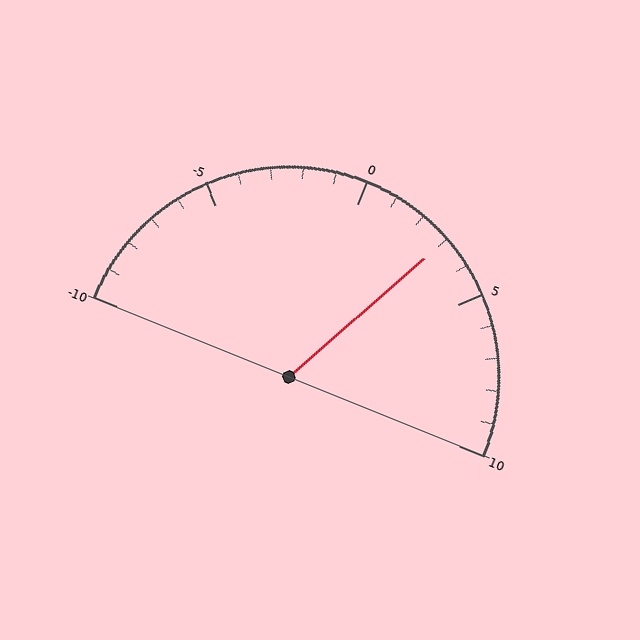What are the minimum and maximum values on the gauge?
The gauge ranges from -10 to 10.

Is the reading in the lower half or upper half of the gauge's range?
The reading is in the upper half of the range (-10 to 10).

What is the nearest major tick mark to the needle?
The nearest major tick mark is 5.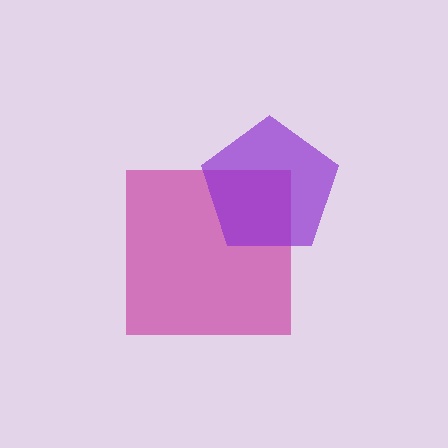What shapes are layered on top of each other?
The layered shapes are: a magenta square, a purple pentagon.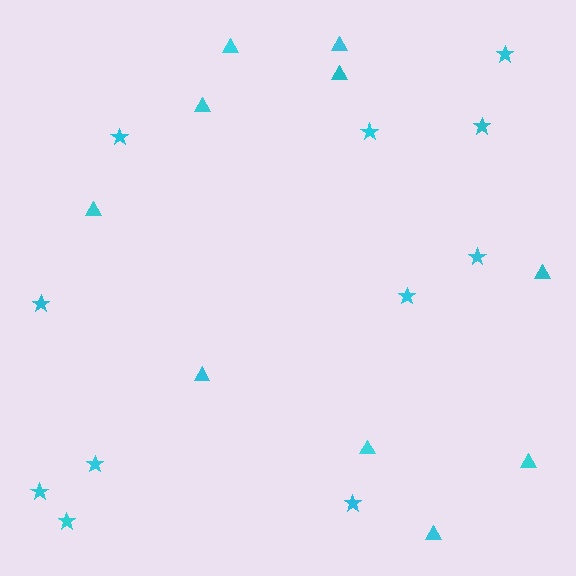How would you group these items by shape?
There are 2 groups: one group of stars (11) and one group of triangles (10).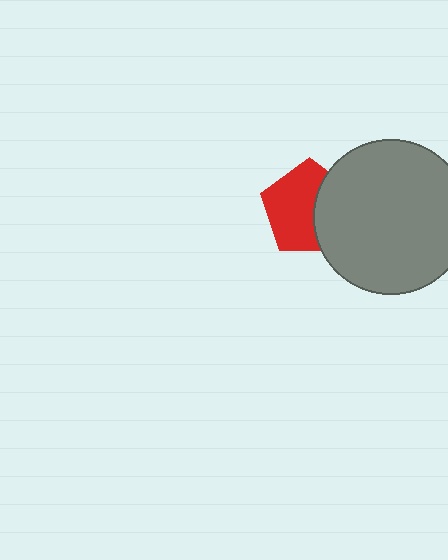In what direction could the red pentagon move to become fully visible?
The red pentagon could move left. That would shift it out from behind the gray circle entirely.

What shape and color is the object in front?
The object in front is a gray circle.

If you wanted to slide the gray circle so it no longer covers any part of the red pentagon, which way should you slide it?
Slide it right — that is the most direct way to separate the two shapes.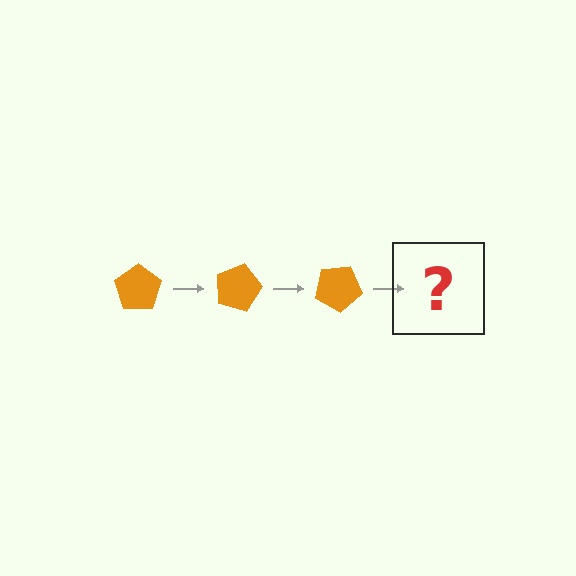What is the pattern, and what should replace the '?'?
The pattern is that the pentagon rotates 15 degrees each step. The '?' should be an orange pentagon rotated 45 degrees.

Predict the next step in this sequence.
The next step is an orange pentagon rotated 45 degrees.